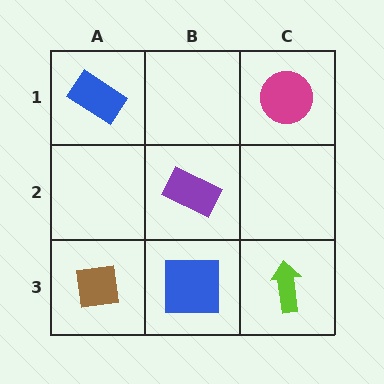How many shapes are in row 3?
3 shapes.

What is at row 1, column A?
A blue rectangle.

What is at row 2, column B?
A purple rectangle.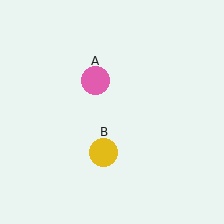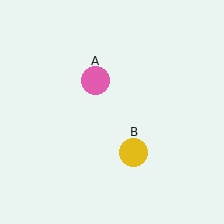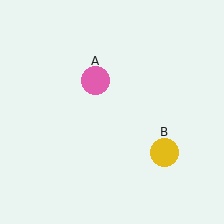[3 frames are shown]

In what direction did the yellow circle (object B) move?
The yellow circle (object B) moved right.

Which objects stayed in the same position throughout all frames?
Pink circle (object A) remained stationary.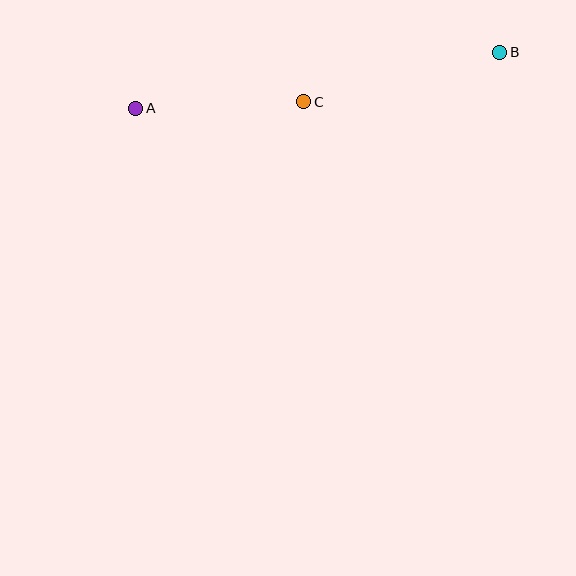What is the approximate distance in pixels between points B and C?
The distance between B and C is approximately 202 pixels.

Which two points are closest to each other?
Points A and C are closest to each other.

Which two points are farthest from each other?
Points A and B are farthest from each other.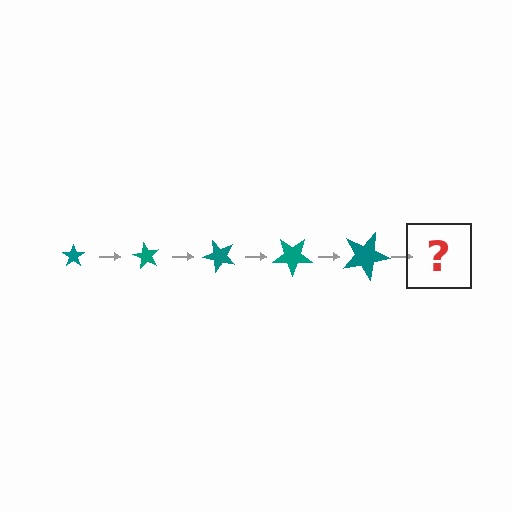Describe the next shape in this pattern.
It should be a star, larger than the previous one and rotated 300 degrees from the start.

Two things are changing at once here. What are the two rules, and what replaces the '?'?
The two rules are that the star grows larger each step and it rotates 60 degrees each step. The '?' should be a star, larger than the previous one and rotated 300 degrees from the start.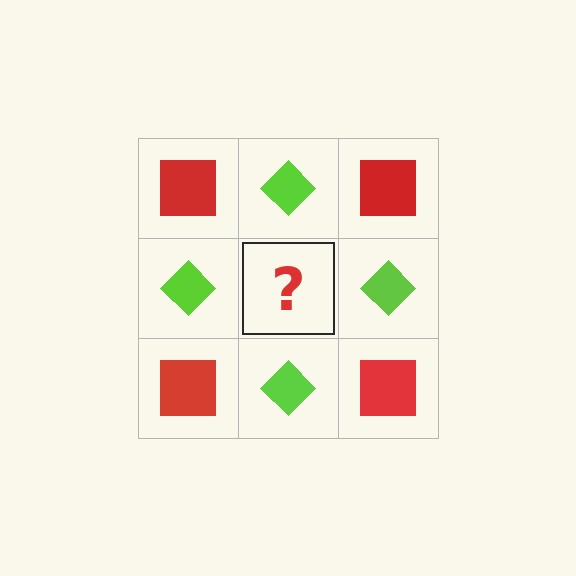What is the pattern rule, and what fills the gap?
The rule is that it alternates red square and lime diamond in a checkerboard pattern. The gap should be filled with a red square.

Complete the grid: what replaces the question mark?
The question mark should be replaced with a red square.